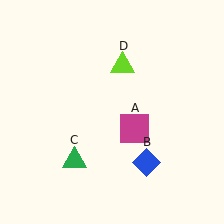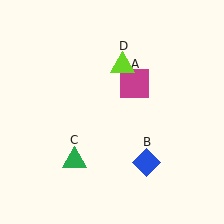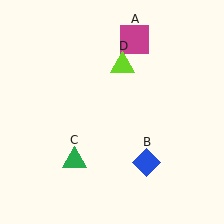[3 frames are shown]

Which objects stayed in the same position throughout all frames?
Blue diamond (object B) and green triangle (object C) and lime triangle (object D) remained stationary.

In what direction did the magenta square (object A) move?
The magenta square (object A) moved up.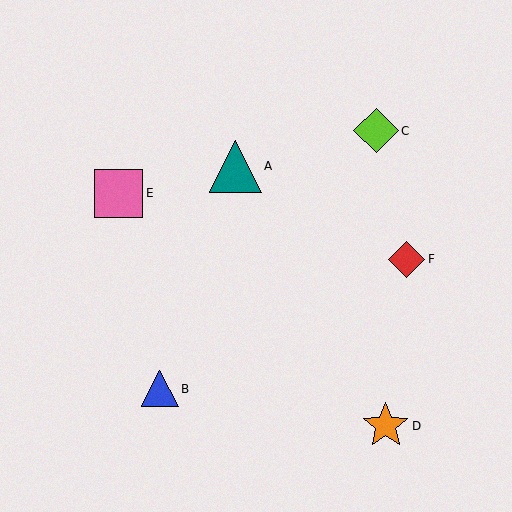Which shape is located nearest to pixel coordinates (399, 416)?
The orange star (labeled D) at (386, 426) is nearest to that location.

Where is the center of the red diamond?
The center of the red diamond is at (407, 259).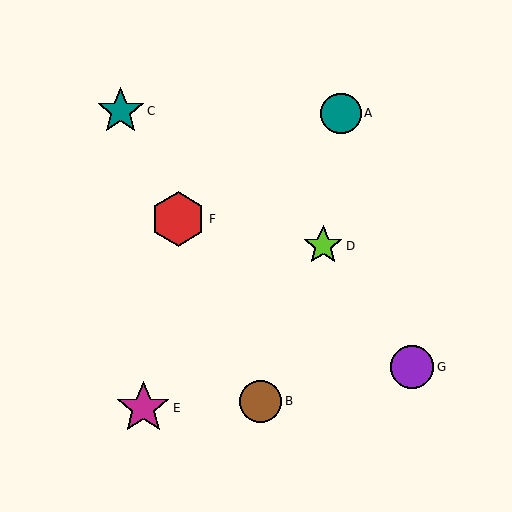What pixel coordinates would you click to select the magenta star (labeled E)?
Click at (143, 408) to select the magenta star E.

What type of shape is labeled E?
Shape E is a magenta star.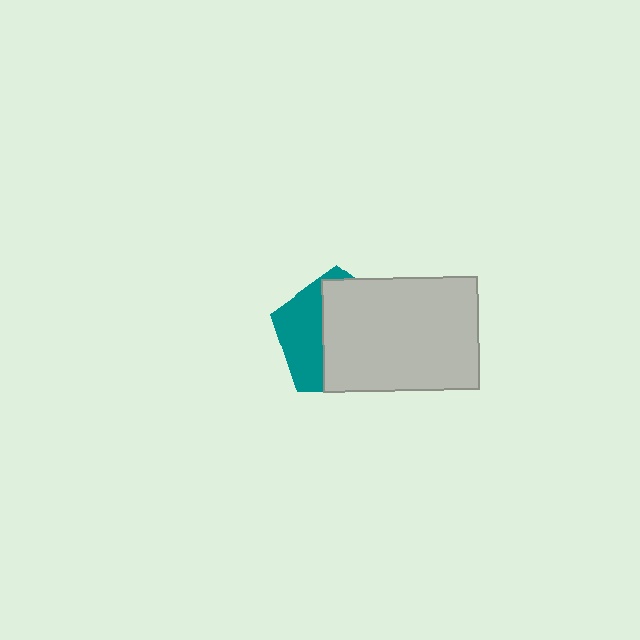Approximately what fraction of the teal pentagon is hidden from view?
Roughly 64% of the teal pentagon is hidden behind the light gray rectangle.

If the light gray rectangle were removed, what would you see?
You would see the complete teal pentagon.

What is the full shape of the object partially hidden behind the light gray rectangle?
The partially hidden object is a teal pentagon.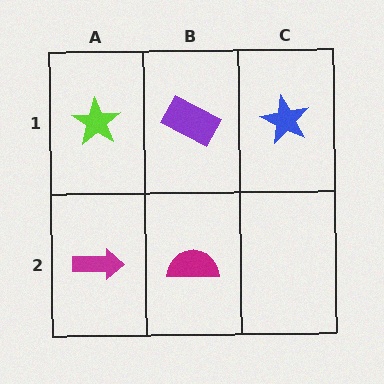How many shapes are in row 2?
2 shapes.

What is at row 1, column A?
A lime star.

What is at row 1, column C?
A blue star.